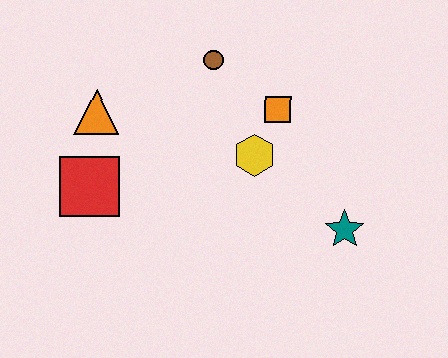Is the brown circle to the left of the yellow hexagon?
Yes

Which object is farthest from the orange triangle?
The teal star is farthest from the orange triangle.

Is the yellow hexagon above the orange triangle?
No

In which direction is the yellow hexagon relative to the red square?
The yellow hexagon is to the right of the red square.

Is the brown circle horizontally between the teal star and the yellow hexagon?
No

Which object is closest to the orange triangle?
The red square is closest to the orange triangle.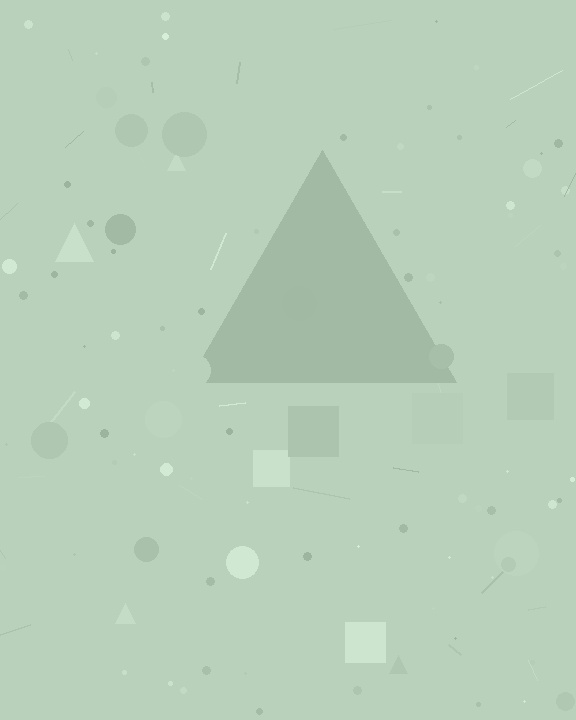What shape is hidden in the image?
A triangle is hidden in the image.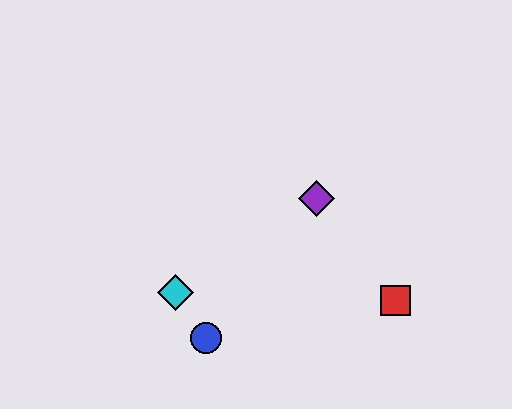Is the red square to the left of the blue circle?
No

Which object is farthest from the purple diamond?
The blue circle is farthest from the purple diamond.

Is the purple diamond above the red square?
Yes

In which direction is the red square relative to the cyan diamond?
The red square is to the right of the cyan diamond.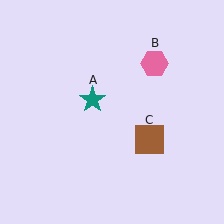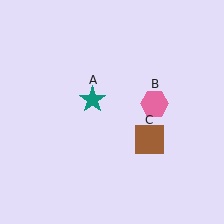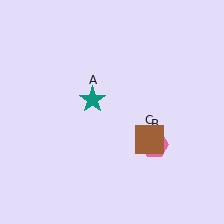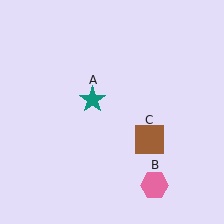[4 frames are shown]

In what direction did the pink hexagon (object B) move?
The pink hexagon (object B) moved down.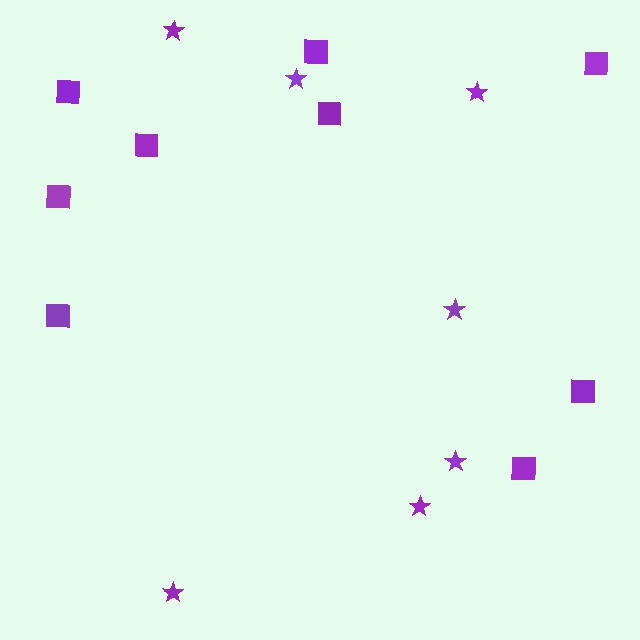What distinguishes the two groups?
There are 2 groups: one group of squares (9) and one group of stars (7).